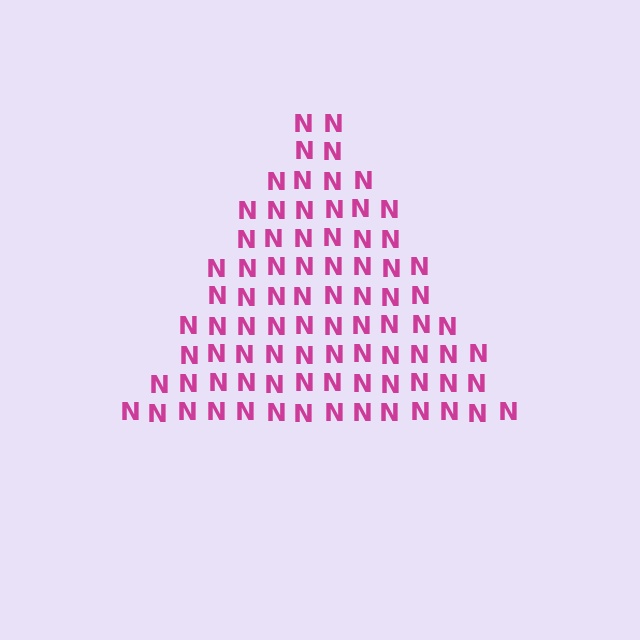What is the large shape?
The large shape is a triangle.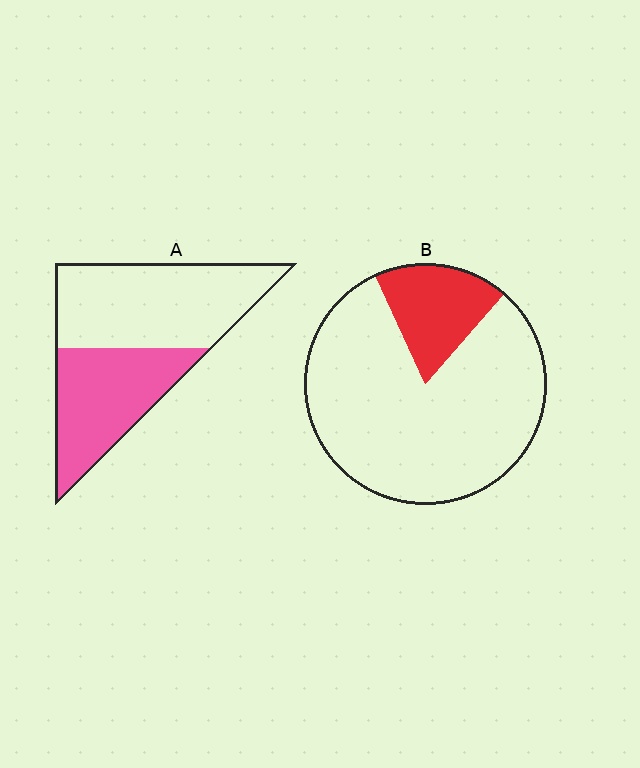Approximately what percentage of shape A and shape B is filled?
A is approximately 40% and B is approximately 20%.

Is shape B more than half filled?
No.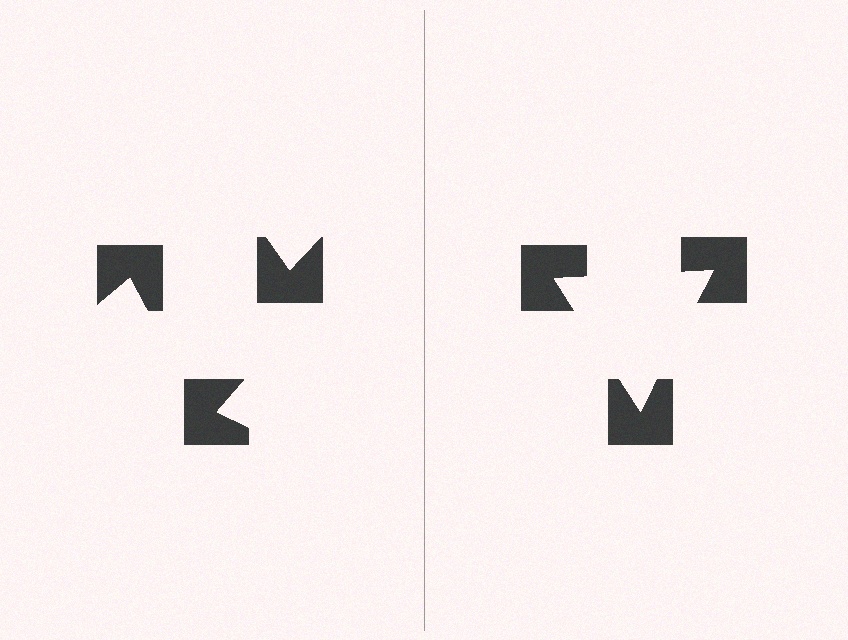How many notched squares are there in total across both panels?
6 — 3 on each side.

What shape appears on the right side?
An illusory triangle.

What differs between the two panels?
The notched squares are positioned identically on both sides; only the wedge orientations differ. On the right they align to a triangle; on the left they are misaligned.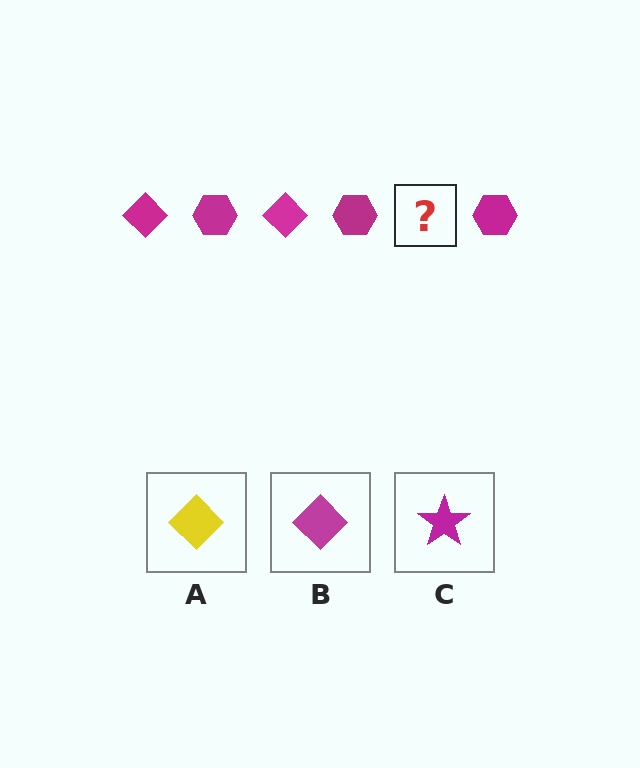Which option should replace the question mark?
Option B.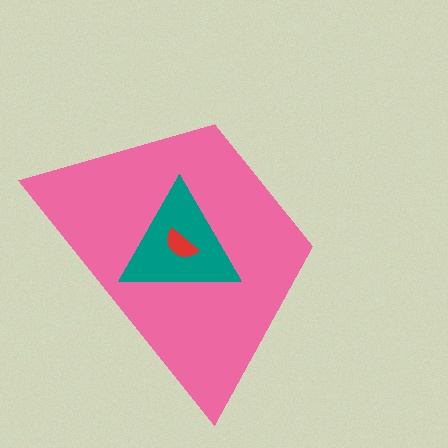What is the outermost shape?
The pink trapezoid.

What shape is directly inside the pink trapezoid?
The teal triangle.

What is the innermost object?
The red semicircle.